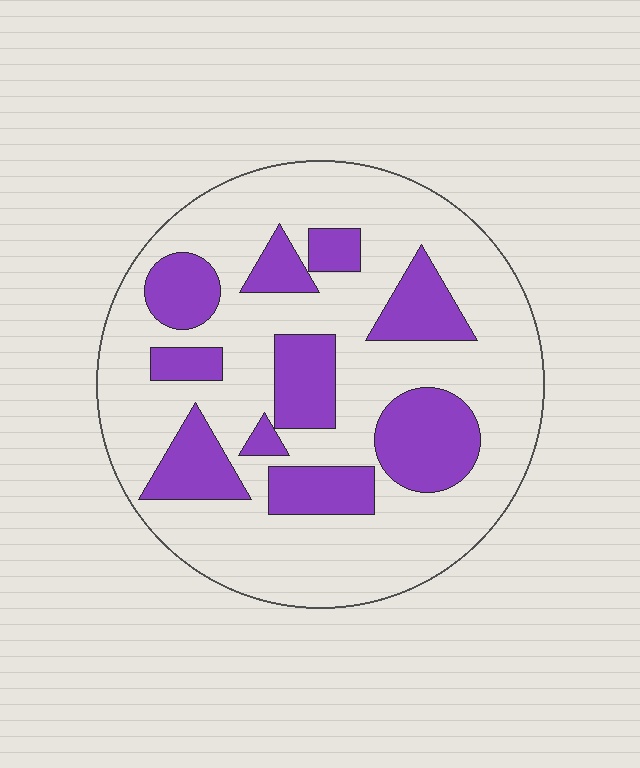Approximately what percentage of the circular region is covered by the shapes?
Approximately 30%.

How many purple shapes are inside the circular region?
10.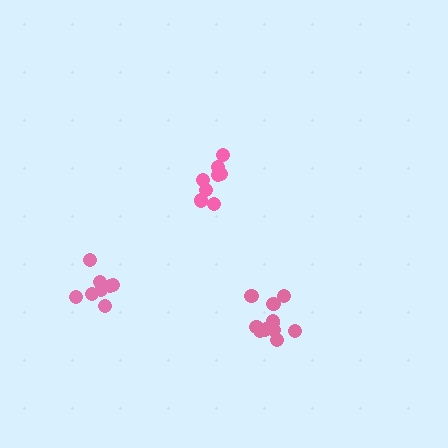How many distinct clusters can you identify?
There are 3 distinct clusters.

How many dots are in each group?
Group 1: 8 dots, Group 2: 12 dots, Group 3: 8 dots (28 total).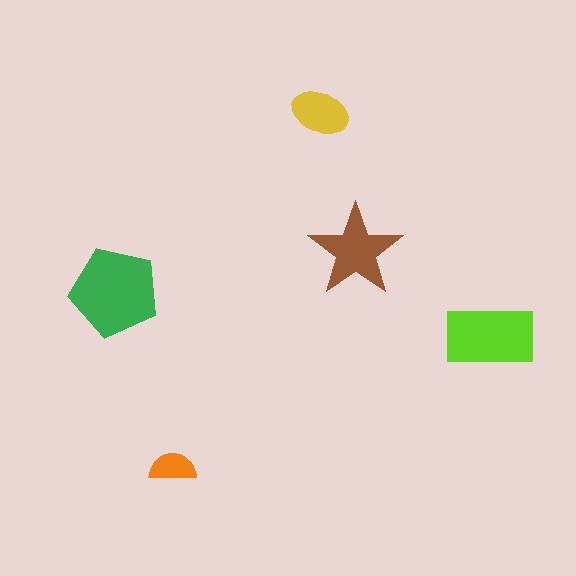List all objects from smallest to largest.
The orange semicircle, the yellow ellipse, the brown star, the lime rectangle, the green pentagon.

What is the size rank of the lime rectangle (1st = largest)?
2nd.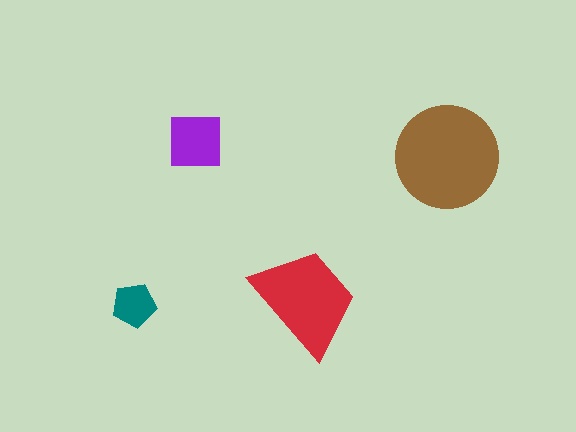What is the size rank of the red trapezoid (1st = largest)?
2nd.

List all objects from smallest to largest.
The teal pentagon, the purple square, the red trapezoid, the brown circle.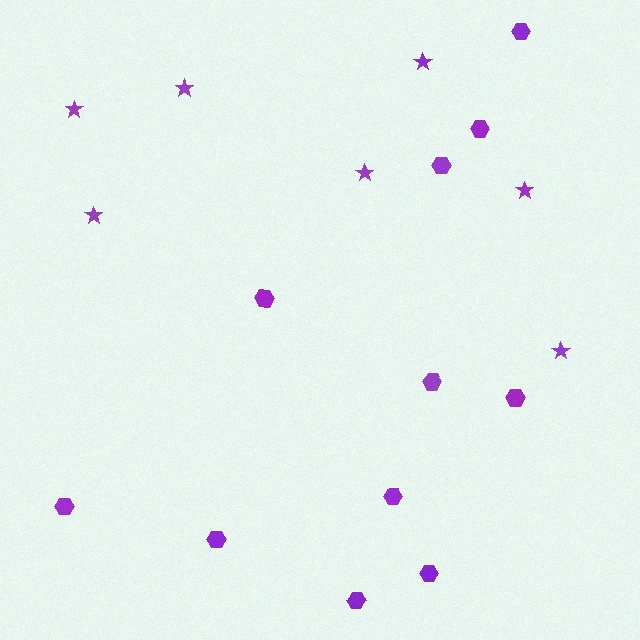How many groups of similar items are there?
There are 2 groups: one group of hexagons (11) and one group of stars (7).